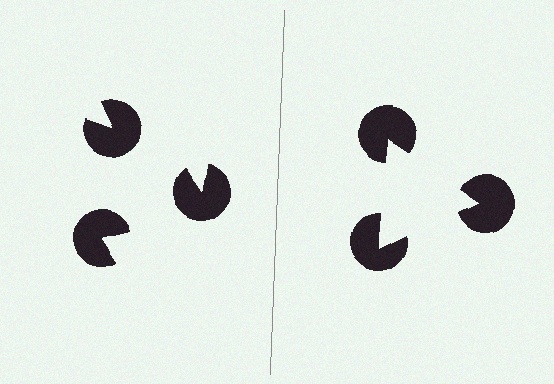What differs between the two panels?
The pac-man discs are positioned identically on both sides; only the wedge orientations differ. On the right they align to a triangle; on the left they are misaligned.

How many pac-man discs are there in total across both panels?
6 — 3 on each side.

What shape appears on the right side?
An illusory triangle.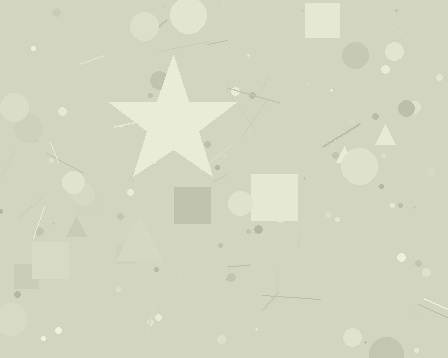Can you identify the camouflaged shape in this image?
The camouflaged shape is a star.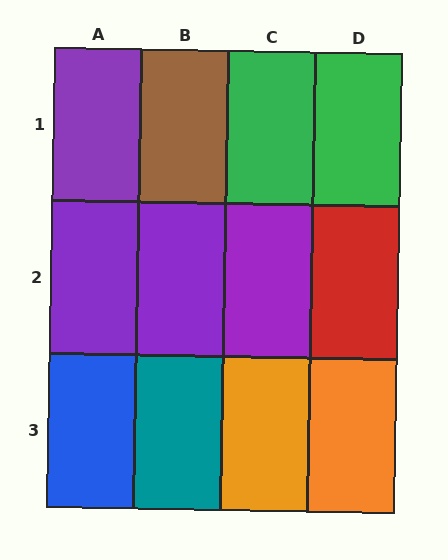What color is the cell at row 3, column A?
Blue.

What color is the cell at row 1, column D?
Green.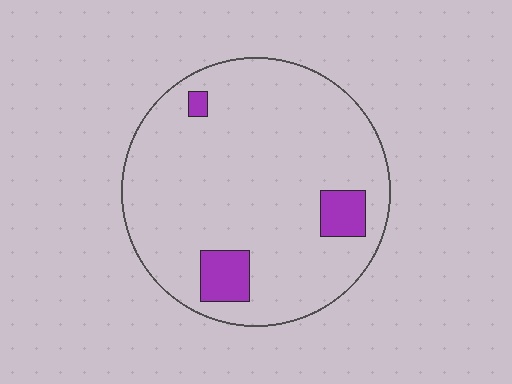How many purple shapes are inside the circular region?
3.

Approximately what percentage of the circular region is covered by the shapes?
Approximately 10%.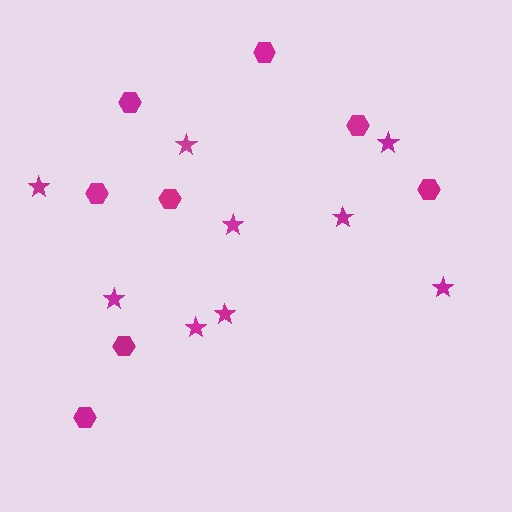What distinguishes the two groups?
There are 2 groups: one group of hexagons (8) and one group of stars (9).